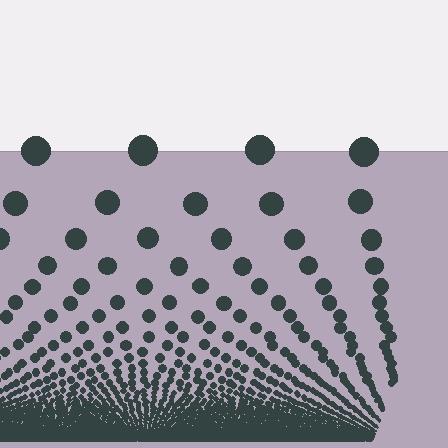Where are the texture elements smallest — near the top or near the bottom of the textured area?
Near the bottom.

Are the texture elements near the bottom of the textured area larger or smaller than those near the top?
Smaller. The gradient is inverted — elements near the bottom are smaller and denser.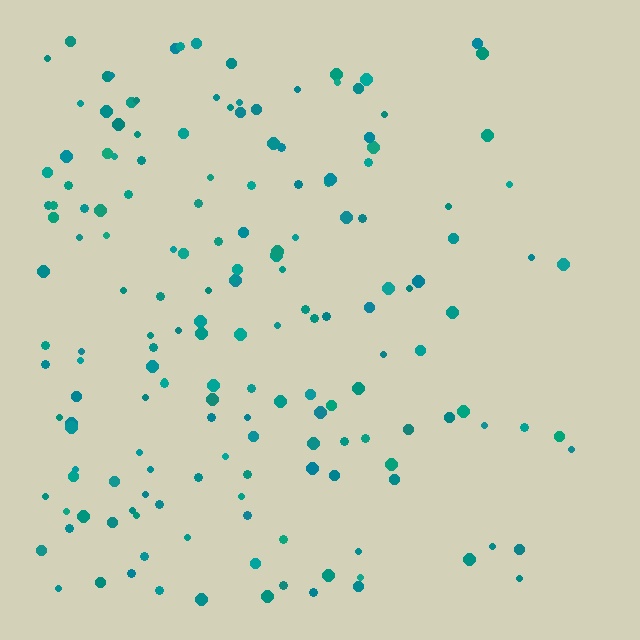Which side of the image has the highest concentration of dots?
The left.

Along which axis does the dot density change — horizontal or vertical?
Horizontal.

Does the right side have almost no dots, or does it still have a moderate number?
Still a moderate number, just noticeably fewer than the left.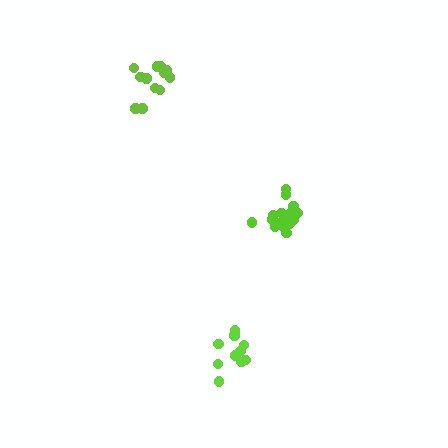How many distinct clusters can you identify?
There are 3 distinct clusters.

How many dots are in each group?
Group 1: 16 dots, Group 2: 12 dots, Group 3: 10 dots (38 total).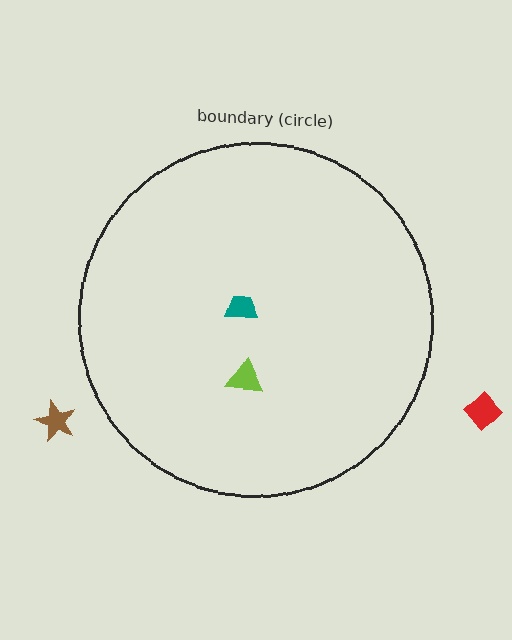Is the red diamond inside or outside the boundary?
Outside.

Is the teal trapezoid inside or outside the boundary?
Inside.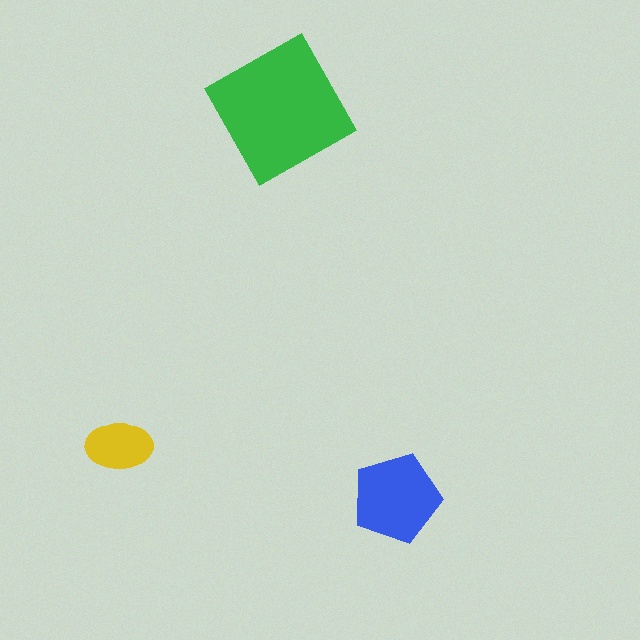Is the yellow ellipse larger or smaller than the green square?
Smaller.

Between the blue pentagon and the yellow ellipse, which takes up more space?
The blue pentagon.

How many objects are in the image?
There are 3 objects in the image.